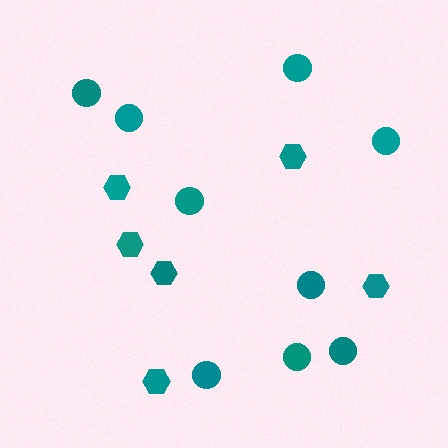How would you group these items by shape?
There are 2 groups: one group of hexagons (6) and one group of circles (9).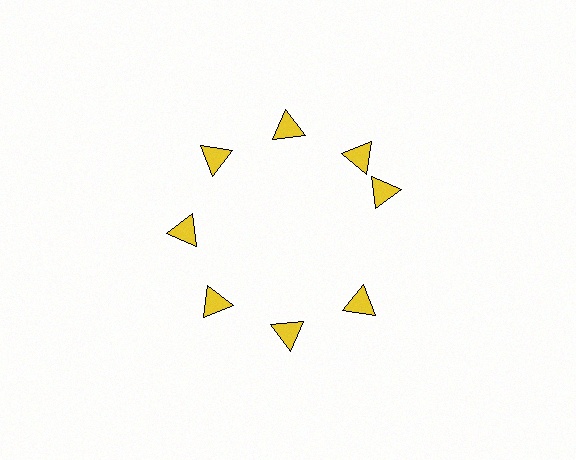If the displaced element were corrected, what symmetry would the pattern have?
It would have 8-fold rotational symmetry — the pattern would map onto itself every 45 degrees.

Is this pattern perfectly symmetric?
No. The 8 yellow triangles are arranged in a ring, but one element near the 3 o'clock position is rotated out of alignment along the ring, breaking the 8-fold rotational symmetry.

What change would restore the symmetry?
The symmetry would be restored by rotating it back into even spacing with its neighbors so that all 8 triangles sit at equal angles and equal distance from the center.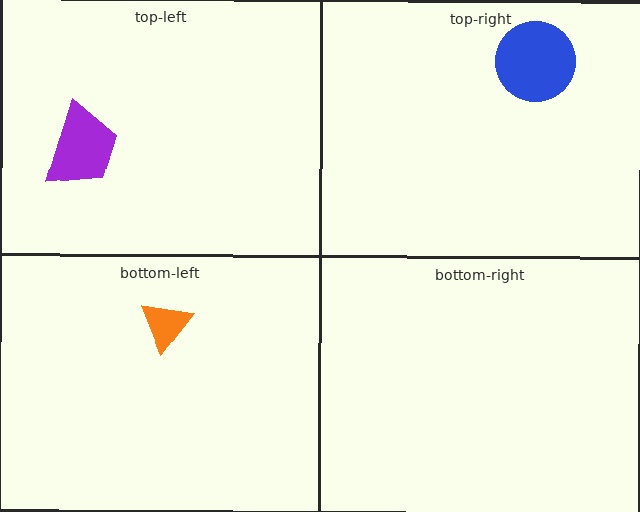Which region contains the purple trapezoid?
The top-left region.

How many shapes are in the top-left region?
1.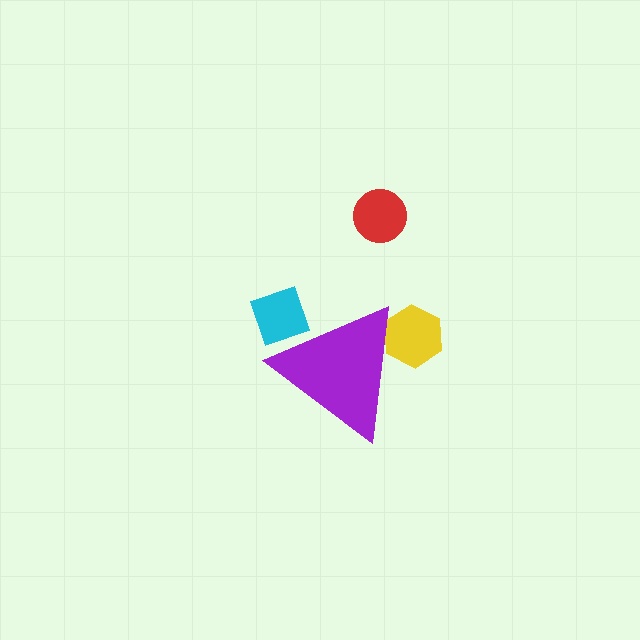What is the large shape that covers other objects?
A purple triangle.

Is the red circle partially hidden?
No, the red circle is fully visible.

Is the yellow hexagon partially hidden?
Yes, the yellow hexagon is partially hidden behind the purple triangle.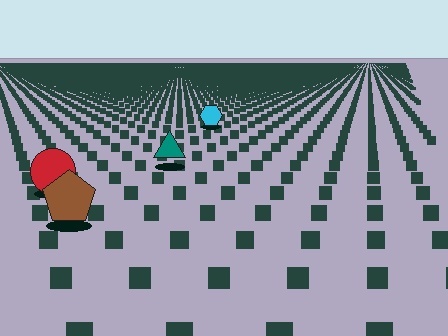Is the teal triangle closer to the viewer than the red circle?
No. The red circle is closer — you can tell from the texture gradient: the ground texture is coarser near it.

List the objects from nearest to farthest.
From nearest to farthest: the brown pentagon, the red circle, the teal triangle, the cyan hexagon.